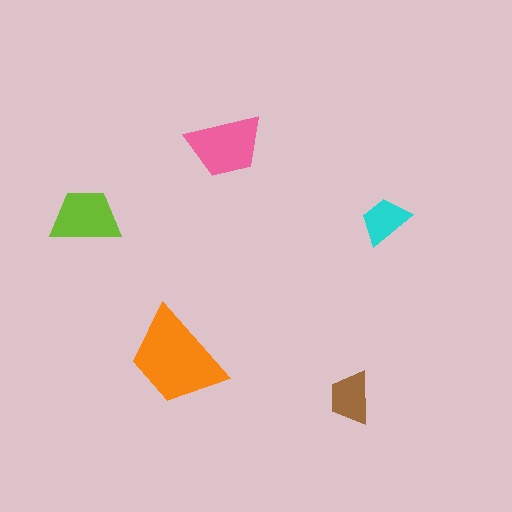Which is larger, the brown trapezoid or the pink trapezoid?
The pink one.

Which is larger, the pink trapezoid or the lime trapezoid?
The pink one.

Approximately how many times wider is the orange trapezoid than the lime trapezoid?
About 1.5 times wider.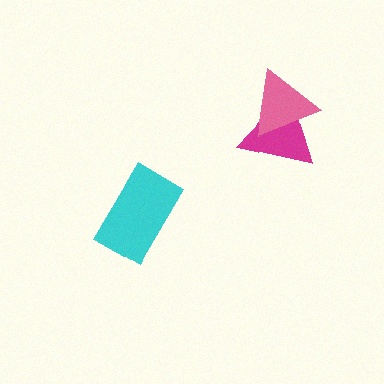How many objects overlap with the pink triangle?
1 object overlaps with the pink triangle.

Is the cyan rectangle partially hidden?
No, no other shape covers it.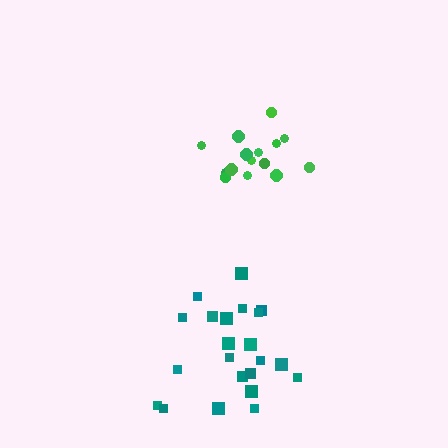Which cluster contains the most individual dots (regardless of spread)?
Teal (22).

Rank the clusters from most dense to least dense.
green, teal.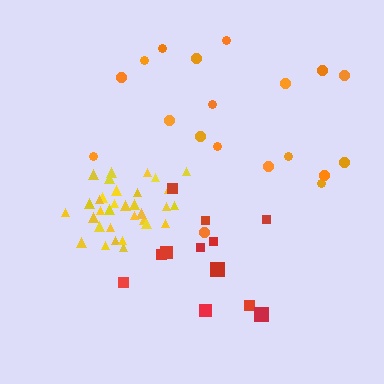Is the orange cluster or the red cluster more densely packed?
Red.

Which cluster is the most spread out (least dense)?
Orange.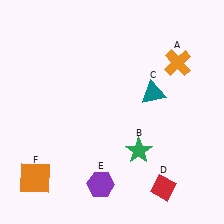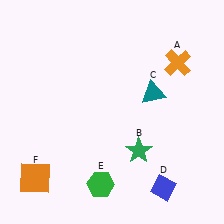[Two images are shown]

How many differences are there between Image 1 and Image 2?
There are 2 differences between the two images.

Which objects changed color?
D changed from red to blue. E changed from purple to green.